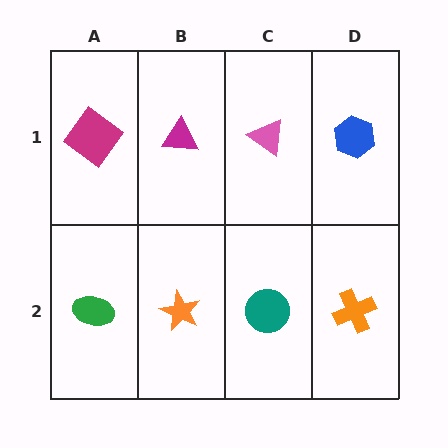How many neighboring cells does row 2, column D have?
2.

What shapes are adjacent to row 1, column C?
A teal circle (row 2, column C), a magenta triangle (row 1, column B), a blue hexagon (row 1, column D).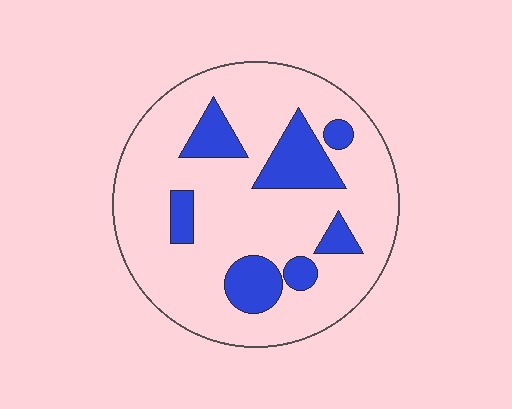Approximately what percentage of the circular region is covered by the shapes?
Approximately 20%.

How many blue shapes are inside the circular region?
7.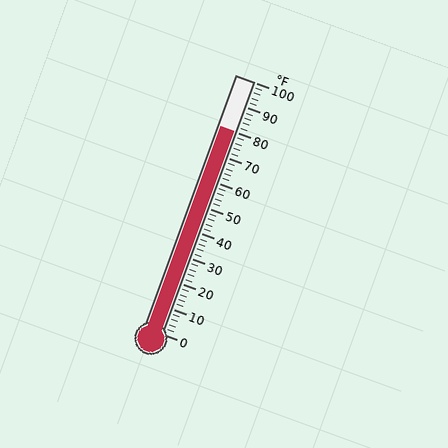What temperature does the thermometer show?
The thermometer shows approximately 80°F.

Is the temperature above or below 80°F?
The temperature is at 80°F.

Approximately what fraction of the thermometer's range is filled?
The thermometer is filled to approximately 80% of its range.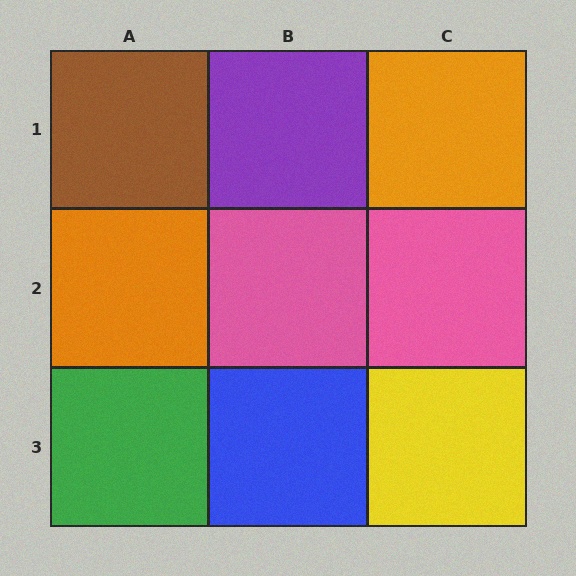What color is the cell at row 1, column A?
Brown.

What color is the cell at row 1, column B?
Purple.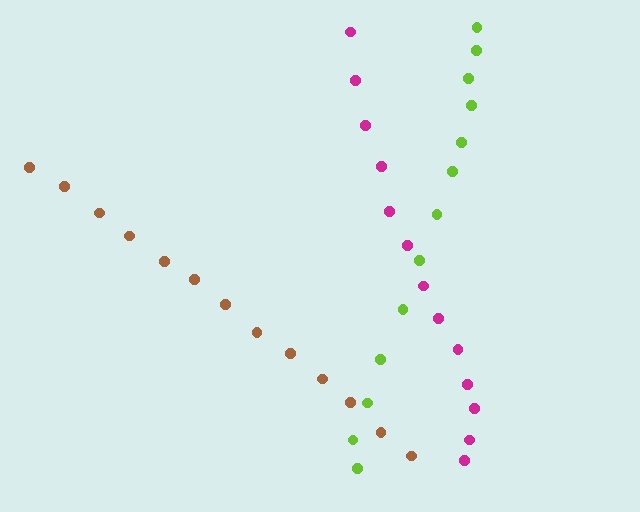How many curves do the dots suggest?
There are 3 distinct paths.